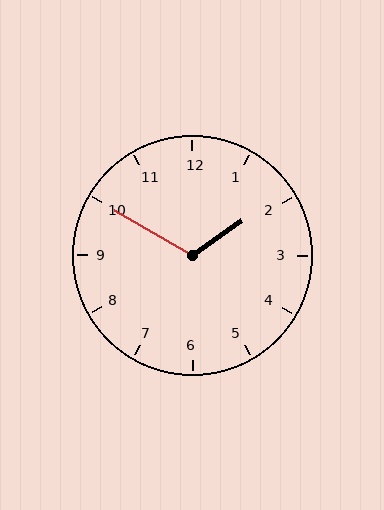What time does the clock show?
1:50.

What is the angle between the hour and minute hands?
Approximately 115 degrees.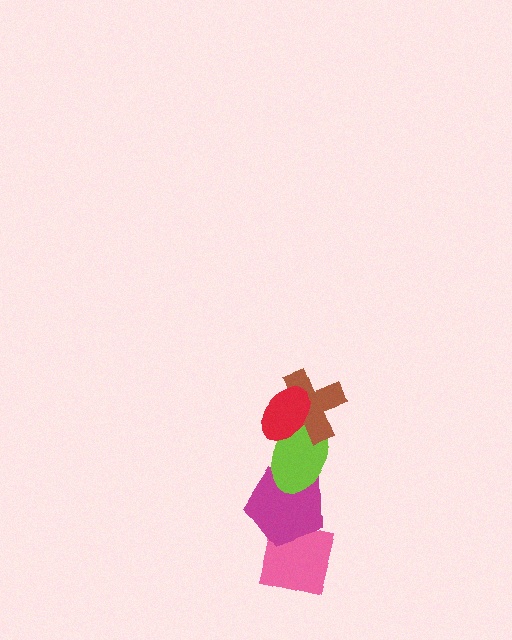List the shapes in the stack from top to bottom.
From top to bottom: the red ellipse, the brown cross, the lime ellipse, the magenta pentagon, the pink square.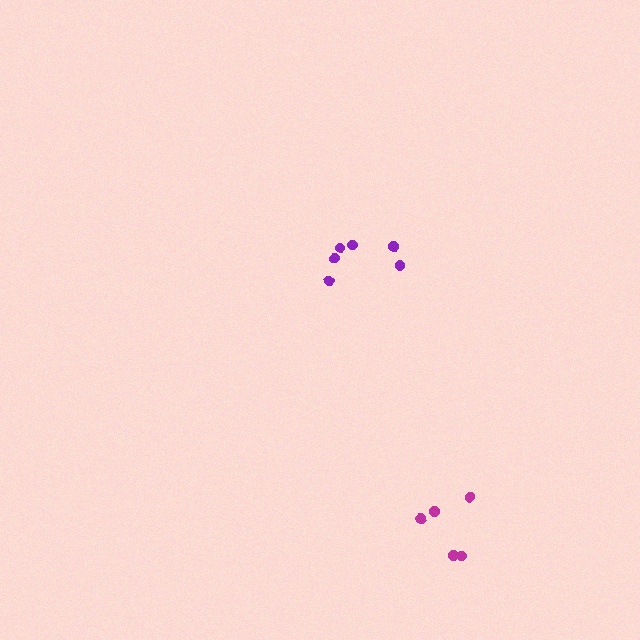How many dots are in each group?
Group 1: 6 dots, Group 2: 5 dots (11 total).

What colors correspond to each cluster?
The clusters are colored: purple, magenta.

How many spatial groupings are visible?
There are 2 spatial groupings.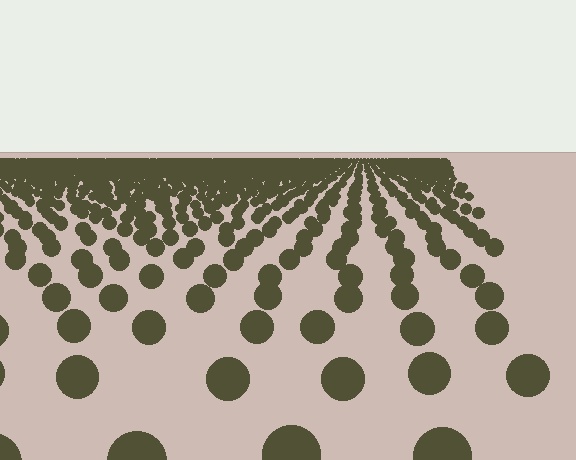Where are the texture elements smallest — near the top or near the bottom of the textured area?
Near the top.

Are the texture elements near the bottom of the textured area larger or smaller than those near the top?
Larger. Near the bottom, elements are closer to the viewer and appear at a bigger on-screen size.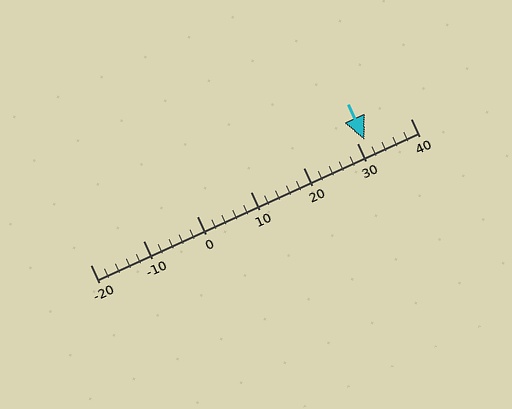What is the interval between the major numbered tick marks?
The major tick marks are spaced 10 units apart.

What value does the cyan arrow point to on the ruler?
The cyan arrow points to approximately 31.